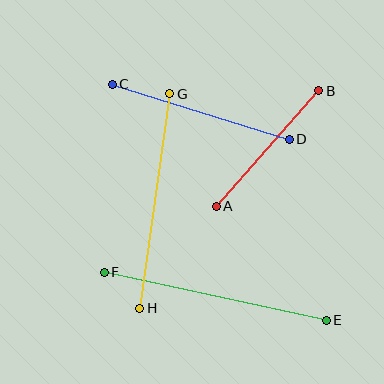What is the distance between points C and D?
The distance is approximately 185 pixels.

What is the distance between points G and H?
The distance is approximately 216 pixels.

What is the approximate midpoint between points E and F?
The midpoint is at approximately (215, 296) pixels.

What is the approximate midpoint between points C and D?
The midpoint is at approximately (201, 112) pixels.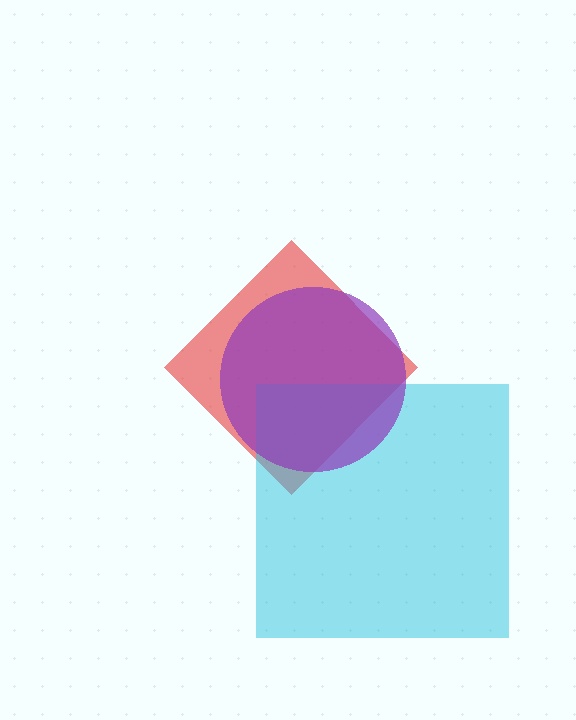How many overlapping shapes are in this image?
There are 3 overlapping shapes in the image.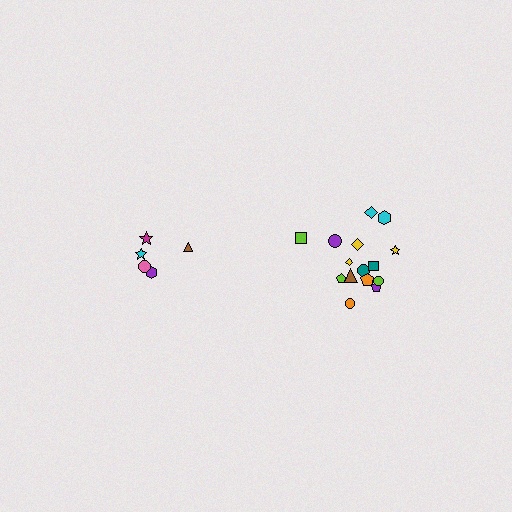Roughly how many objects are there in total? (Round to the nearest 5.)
Roughly 20 objects in total.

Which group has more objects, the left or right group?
The right group.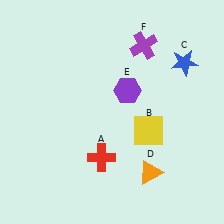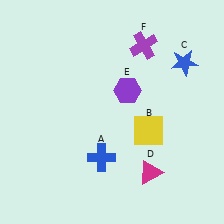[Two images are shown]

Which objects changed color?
A changed from red to blue. D changed from orange to magenta.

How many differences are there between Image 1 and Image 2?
There are 2 differences between the two images.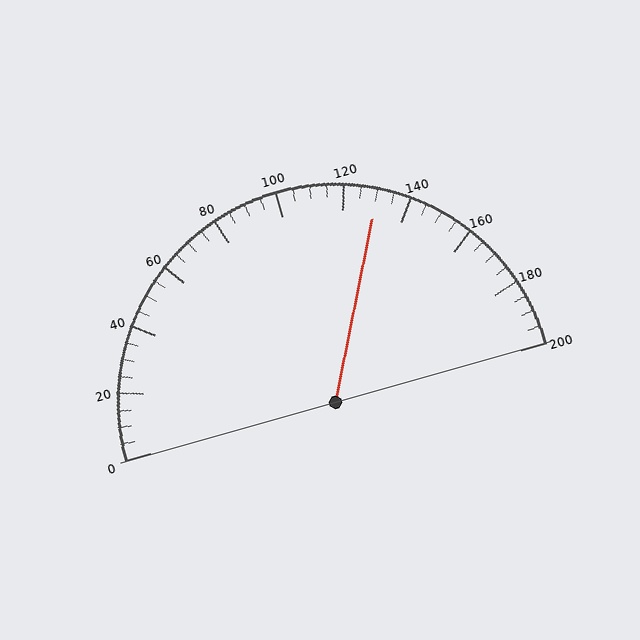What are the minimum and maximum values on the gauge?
The gauge ranges from 0 to 200.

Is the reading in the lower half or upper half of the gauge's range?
The reading is in the upper half of the range (0 to 200).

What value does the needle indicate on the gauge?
The needle indicates approximately 130.